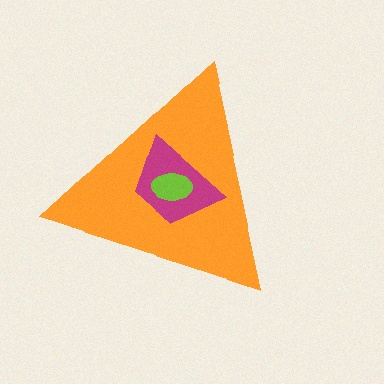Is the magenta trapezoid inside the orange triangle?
Yes.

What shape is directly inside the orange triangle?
The magenta trapezoid.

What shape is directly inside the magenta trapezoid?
The lime ellipse.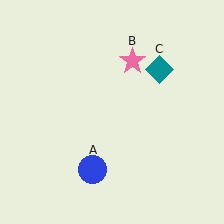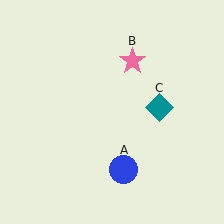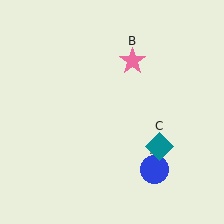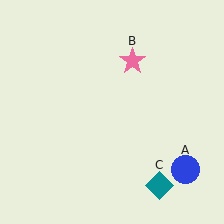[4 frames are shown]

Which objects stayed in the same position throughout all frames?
Pink star (object B) remained stationary.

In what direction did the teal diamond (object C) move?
The teal diamond (object C) moved down.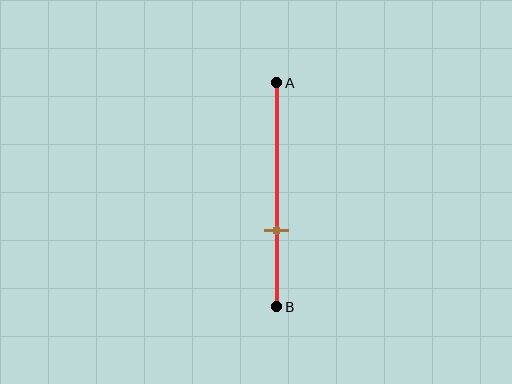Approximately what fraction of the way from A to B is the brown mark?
The brown mark is approximately 65% of the way from A to B.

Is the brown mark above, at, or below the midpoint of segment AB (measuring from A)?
The brown mark is below the midpoint of segment AB.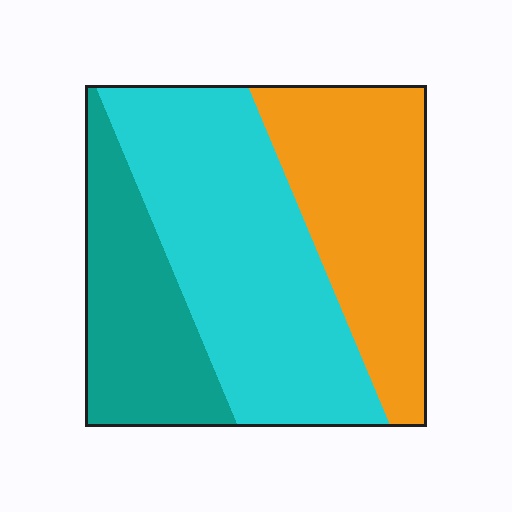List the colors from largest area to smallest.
From largest to smallest: cyan, orange, teal.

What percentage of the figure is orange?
Orange takes up between a quarter and a half of the figure.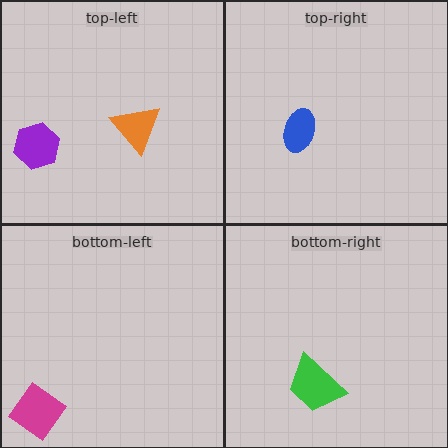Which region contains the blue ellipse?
The top-right region.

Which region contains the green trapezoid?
The bottom-right region.